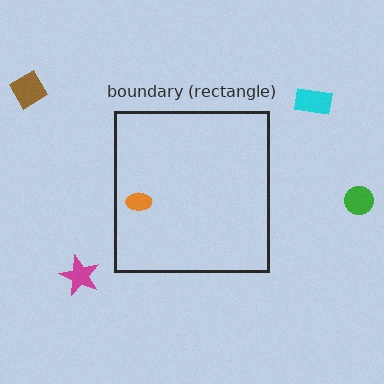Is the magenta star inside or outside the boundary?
Outside.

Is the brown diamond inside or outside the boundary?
Outside.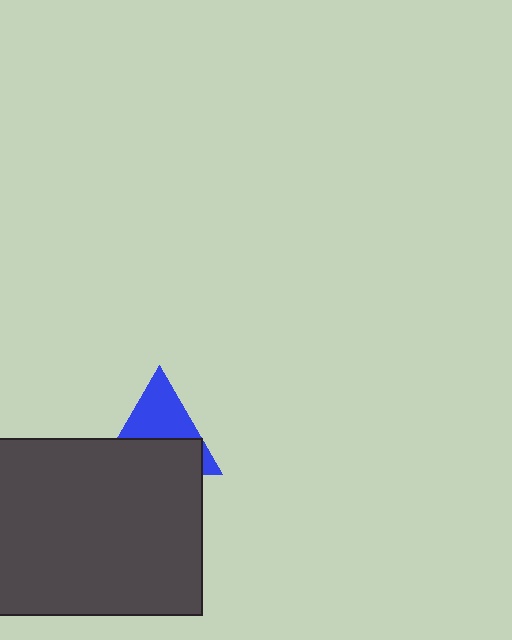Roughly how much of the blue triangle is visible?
About half of it is visible (roughly 48%).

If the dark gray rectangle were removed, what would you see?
You would see the complete blue triangle.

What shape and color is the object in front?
The object in front is a dark gray rectangle.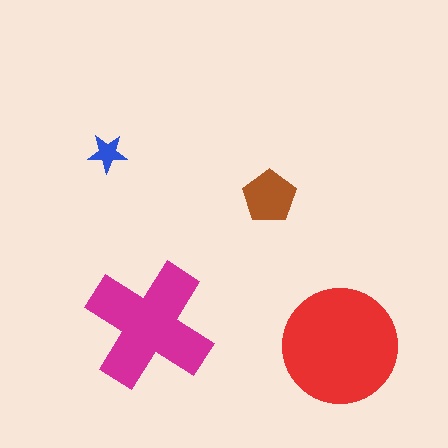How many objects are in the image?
There are 4 objects in the image.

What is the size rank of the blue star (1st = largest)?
4th.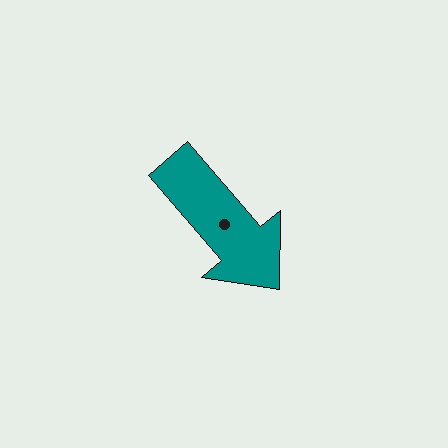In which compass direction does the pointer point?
Southeast.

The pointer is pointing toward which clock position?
Roughly 5 o'clock.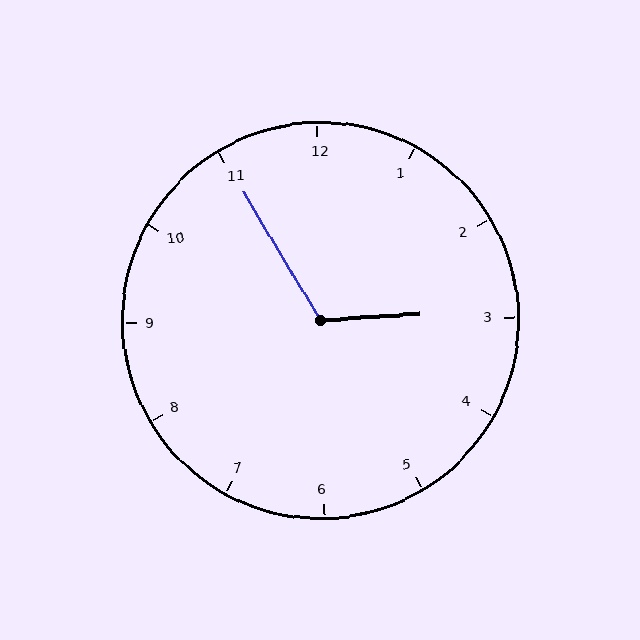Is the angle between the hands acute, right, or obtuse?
It is obtuse.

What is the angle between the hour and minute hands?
Approximately 118 degrees.